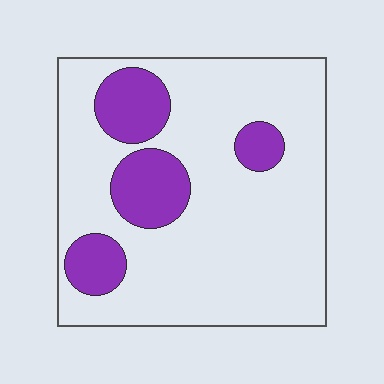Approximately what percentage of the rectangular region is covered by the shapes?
Approximately 20%.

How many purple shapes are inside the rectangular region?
4.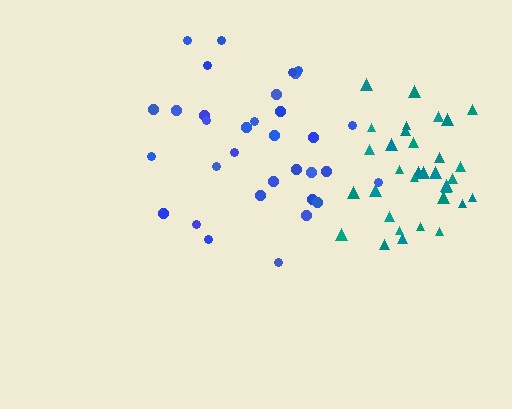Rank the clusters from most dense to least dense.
teal, blue.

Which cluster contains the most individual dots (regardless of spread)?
Teal (33).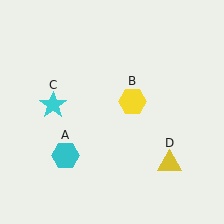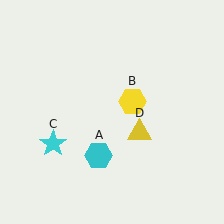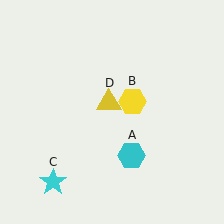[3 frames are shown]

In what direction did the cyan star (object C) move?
The cyan star (object C) moved down.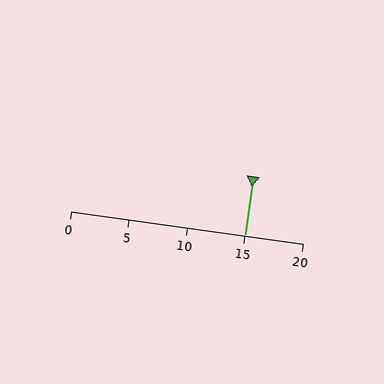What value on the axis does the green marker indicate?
The marker indicates approximately 15.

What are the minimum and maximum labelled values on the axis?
The axis runs from 0 to 20.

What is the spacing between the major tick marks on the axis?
The major ticks are spaced 5 apart.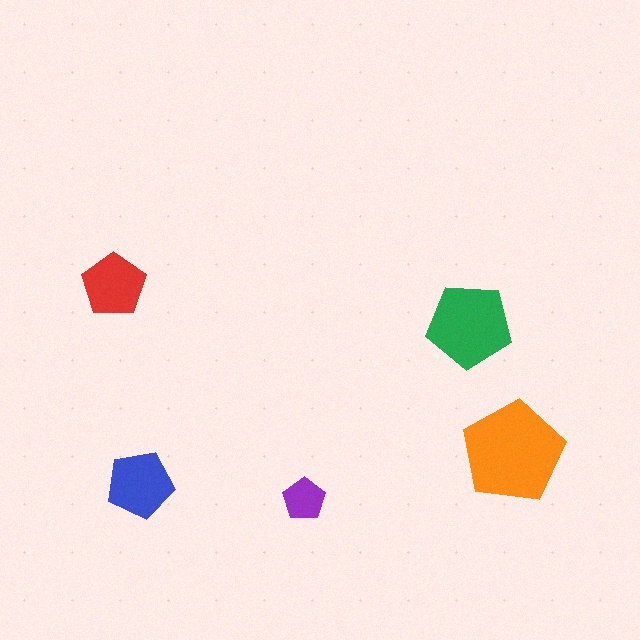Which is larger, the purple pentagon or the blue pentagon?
The blue one.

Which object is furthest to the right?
The orange pentagon is rightmost.